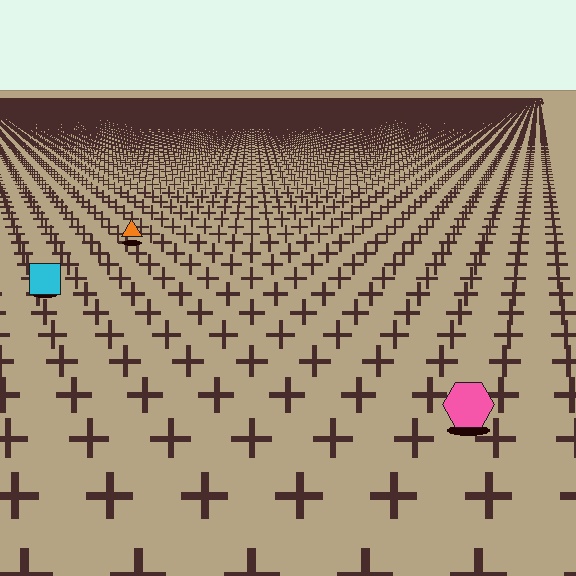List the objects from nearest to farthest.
From nearest to farthest: the pink hexagon, the cyan square, the orange triangle.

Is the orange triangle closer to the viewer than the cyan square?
No. The cyan square is closer — you can tell from the texture gradient: the ground texture is coarser near it.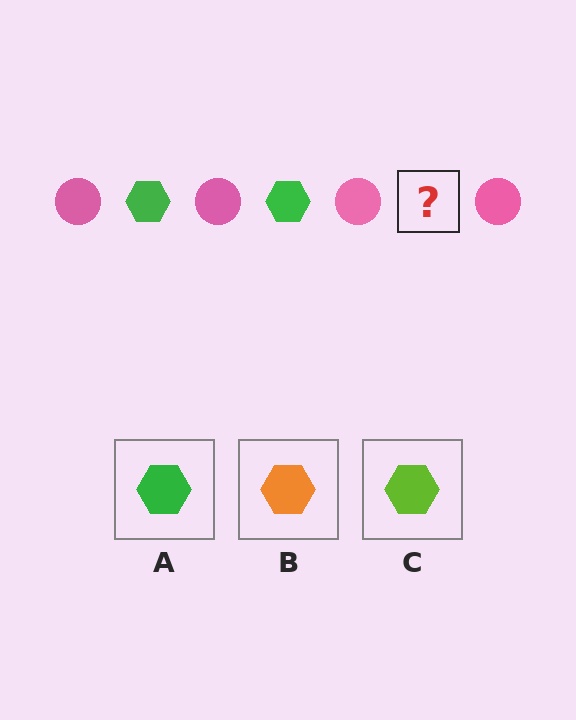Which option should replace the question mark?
Option A.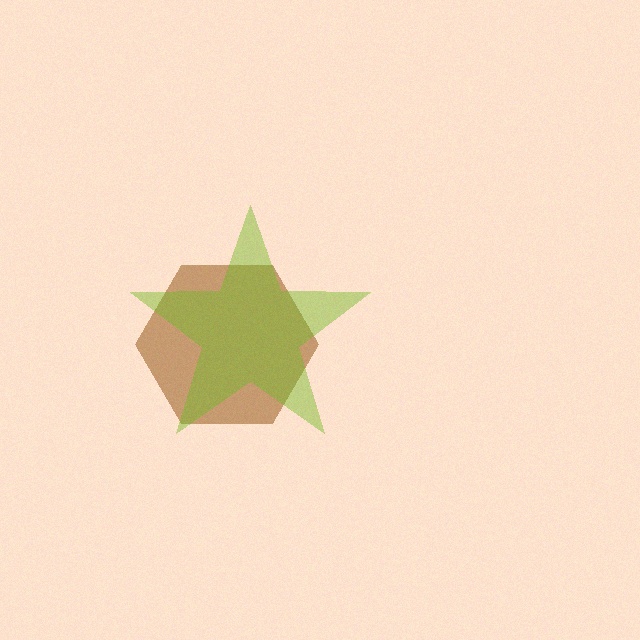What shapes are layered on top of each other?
The layered shapes are: a brown hexagon, a lime star.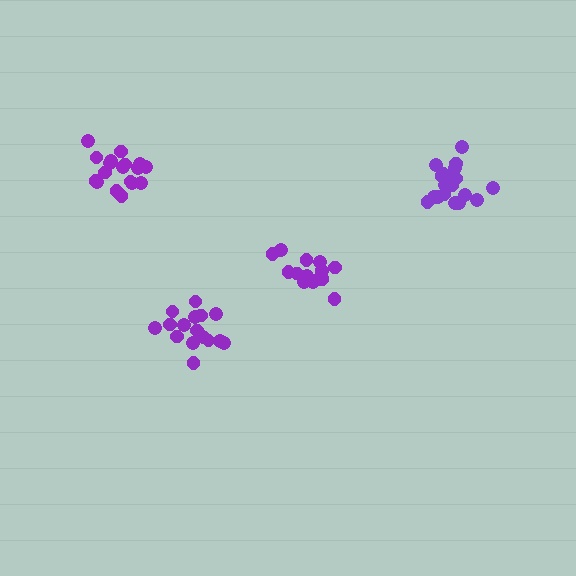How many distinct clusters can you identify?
There are 4 distinct clusters.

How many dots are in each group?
Group 1: 17 dots, Group 2: 16 dots, Group 3: 18 dots, Group 4: 19 dots (70 total).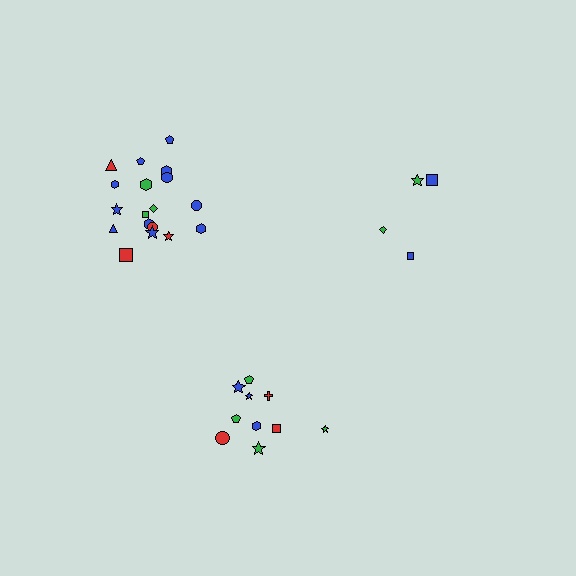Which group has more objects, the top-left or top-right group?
The top-left group.